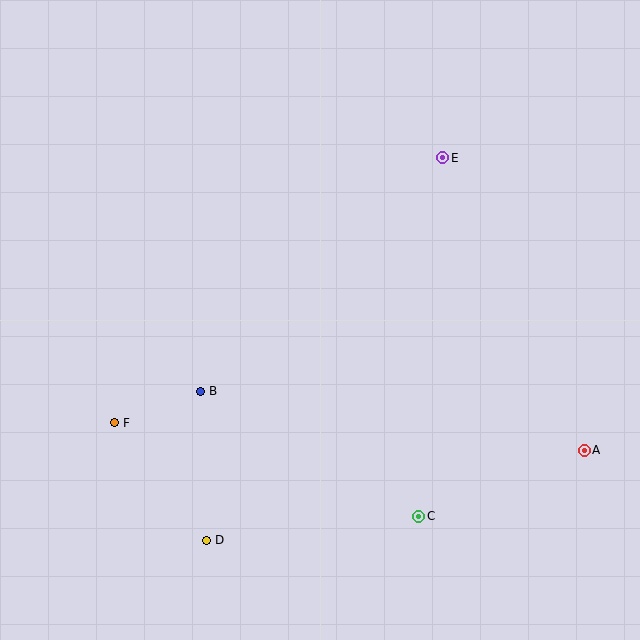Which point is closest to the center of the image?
Point B at (201, 391) is closest to the center.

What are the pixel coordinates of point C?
Point C is at (419, 516).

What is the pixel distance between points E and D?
The distance between E and D is 450 pixels.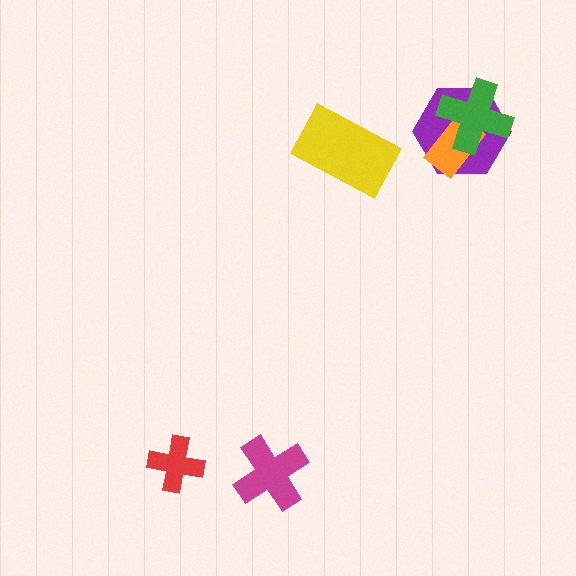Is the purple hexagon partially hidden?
Yes, it is partially covered by another shape.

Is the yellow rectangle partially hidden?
No, no other shape covers it.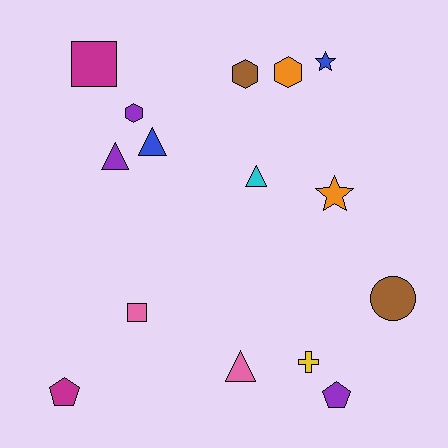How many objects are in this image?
There are 15 objects.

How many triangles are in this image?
There are 4 triangles.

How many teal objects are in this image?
There are no teal objects.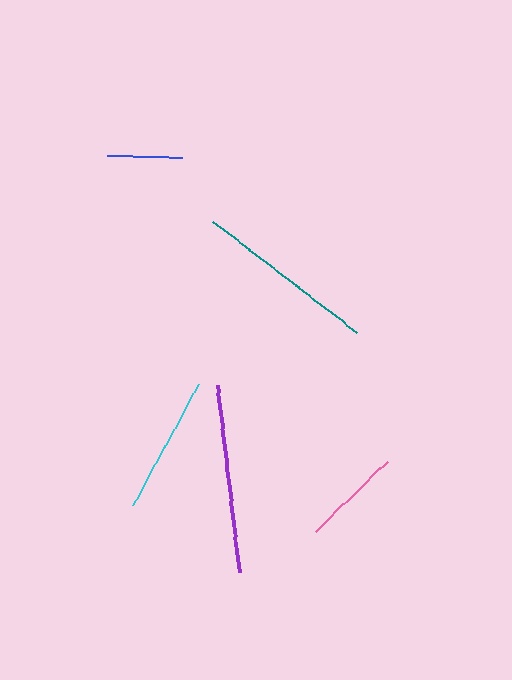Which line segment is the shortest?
The blue line is the shortest at approximately 75 pixels.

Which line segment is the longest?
The purple line is the longest at approximately 188 pixels.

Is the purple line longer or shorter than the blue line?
The purple line is longer than the blue line.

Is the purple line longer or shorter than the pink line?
The purple line is longer than the pink line.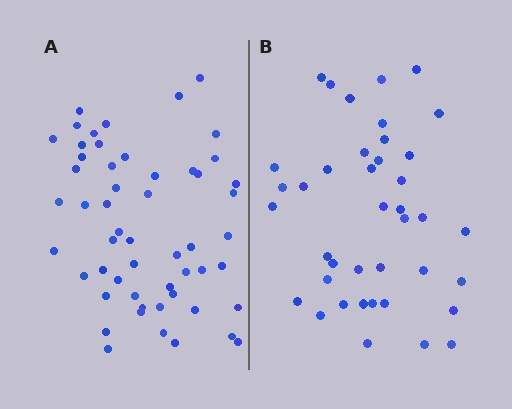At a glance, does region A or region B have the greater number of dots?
Region A (the left region) has more dots.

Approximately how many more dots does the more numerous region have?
Region A has approximately 15 more dots than region B.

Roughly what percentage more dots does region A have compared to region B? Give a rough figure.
About 35% more.